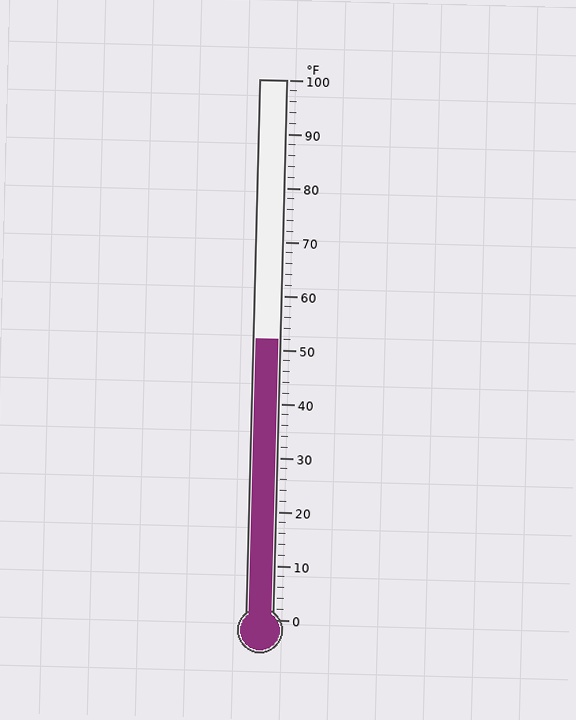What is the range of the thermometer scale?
The thermometer scale ranges from 0°F to 100°F.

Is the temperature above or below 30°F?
The temperature is above 30°F.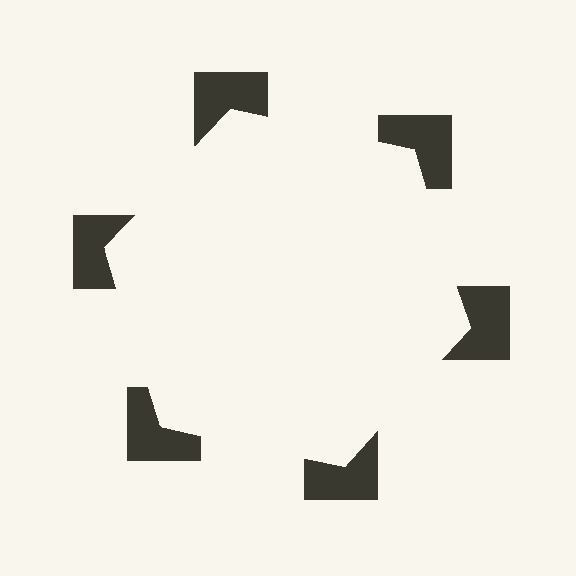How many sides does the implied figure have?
6 sides.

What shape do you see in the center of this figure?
An illusory hexagon — its edges are inferred from the aligned wedge cuts in the notched squares, not physically drawn.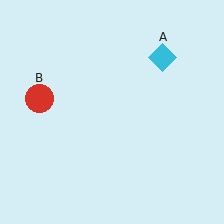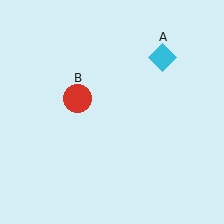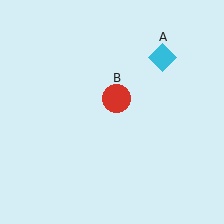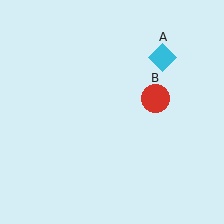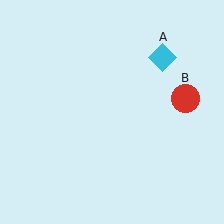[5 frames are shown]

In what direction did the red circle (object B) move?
The red circle (object B) moved right.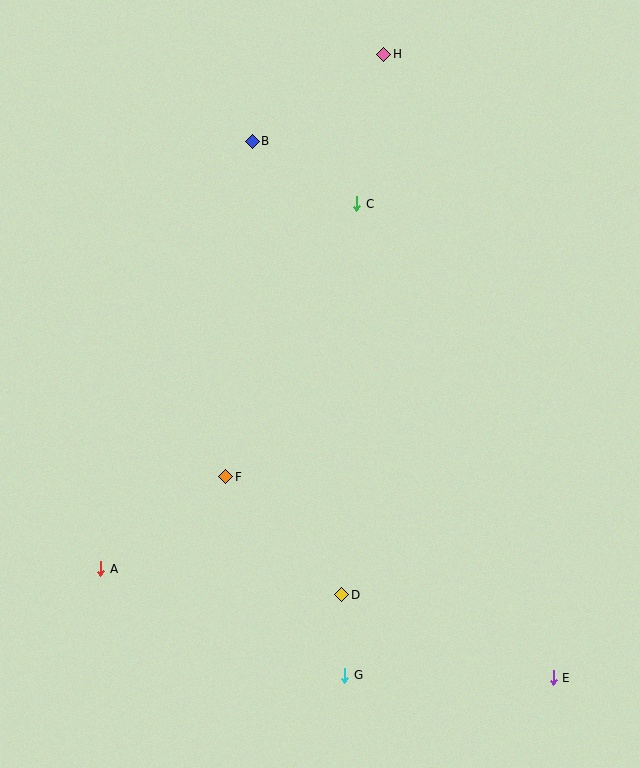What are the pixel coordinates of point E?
Point E is at (553, 678).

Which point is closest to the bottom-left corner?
Point A is closest to the bottom-left corner.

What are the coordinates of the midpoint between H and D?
The midpoint between H and D is at (363, 324).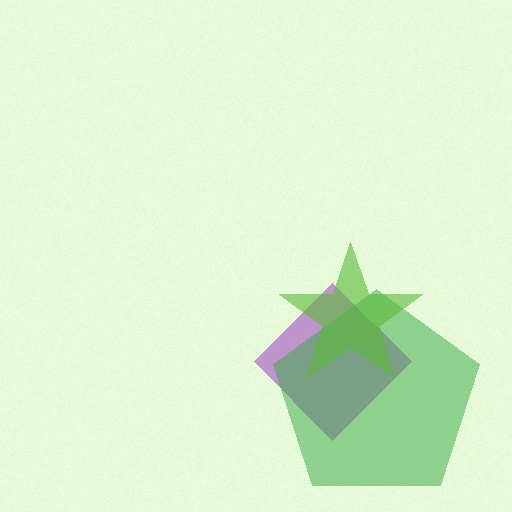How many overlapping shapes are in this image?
There are 3 overlapping shapes in the image.